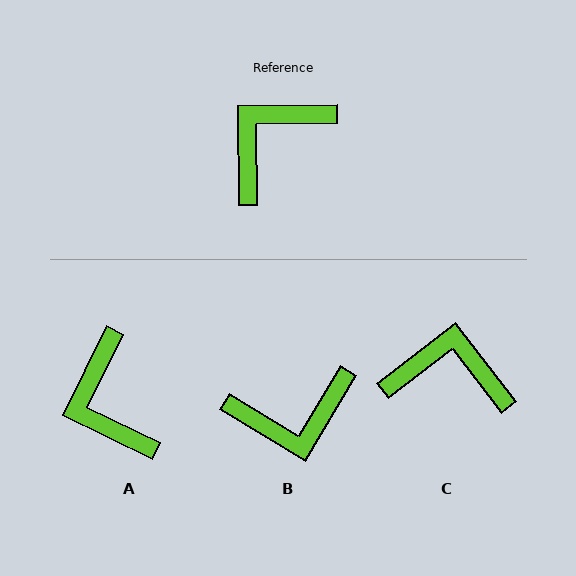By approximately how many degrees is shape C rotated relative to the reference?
Approximately 53 degrees clockwise.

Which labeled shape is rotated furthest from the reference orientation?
B, about 148 degrees away.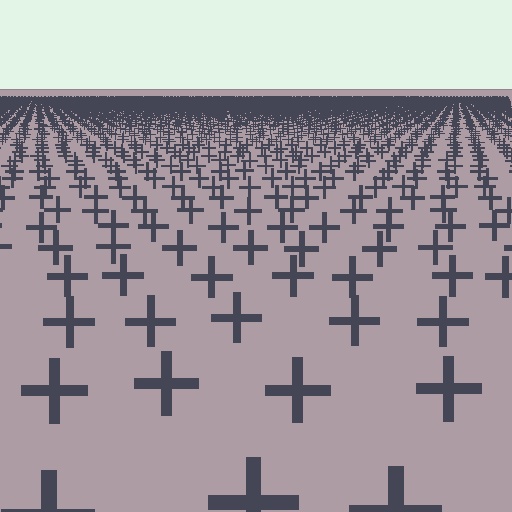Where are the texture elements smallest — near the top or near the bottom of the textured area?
Near the top.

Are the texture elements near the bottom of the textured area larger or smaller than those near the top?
Larger. Near the bottom, elements are closer to the viewer and appear at a bigger on-screen size.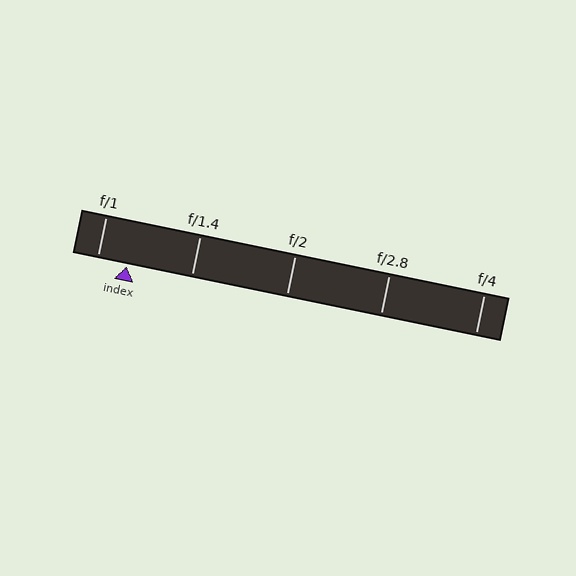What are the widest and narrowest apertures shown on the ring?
The widest aperture shown is f/1 and the narrowest is f/4.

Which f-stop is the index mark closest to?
The index mark is closest to f/1.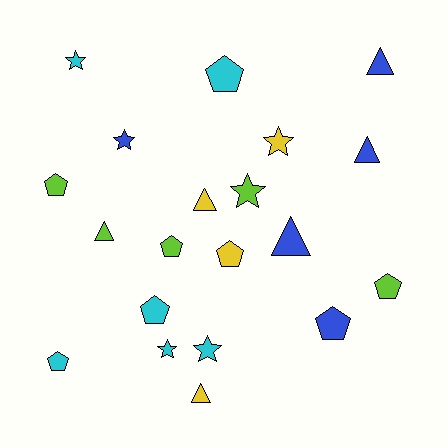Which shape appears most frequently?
Pentagon, with 8 objects.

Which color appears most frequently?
Cyan, with 6 objects.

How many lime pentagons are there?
There are 3 lime pentagons.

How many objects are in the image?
There are 20 objects.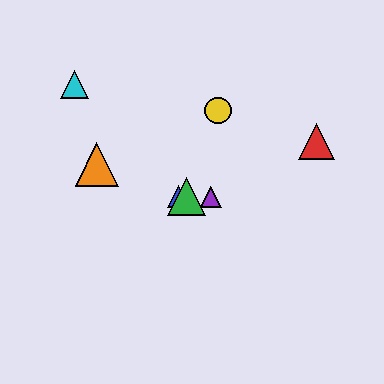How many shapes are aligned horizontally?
3 shapes (the blue triangle, the green triangle, the purple triangle) are aligned horizontally.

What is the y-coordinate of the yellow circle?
The yellow circle is at y≈110.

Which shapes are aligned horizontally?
The blue triangle, the green triangle, the purple triangle are aligned horizontally.